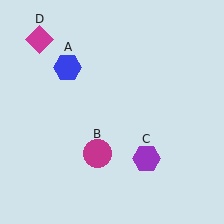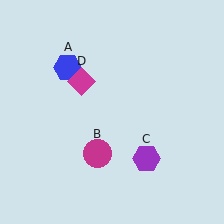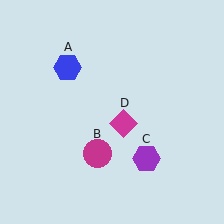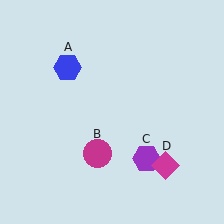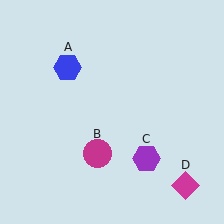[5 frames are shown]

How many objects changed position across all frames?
1 object changed position: magenta diamond (object D).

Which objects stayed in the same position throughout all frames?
Blue hexagon (object A) and magenta circle (object B) and purple hexagon (object C) remained stationary.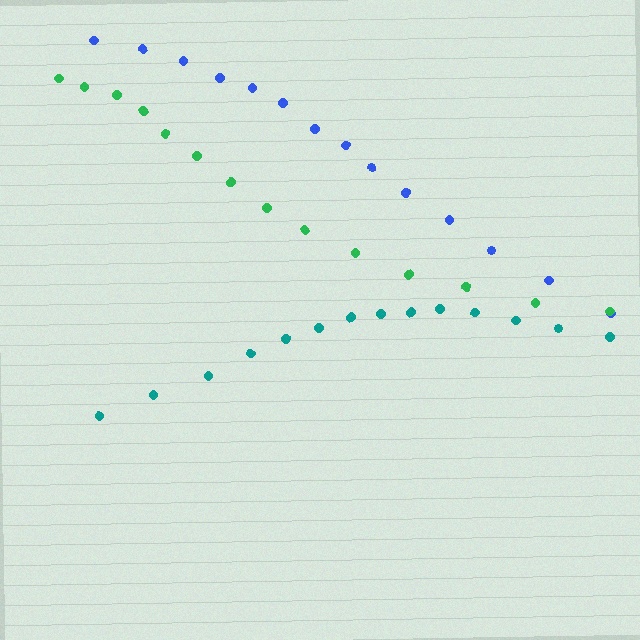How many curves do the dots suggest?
There are 3 distinct paths.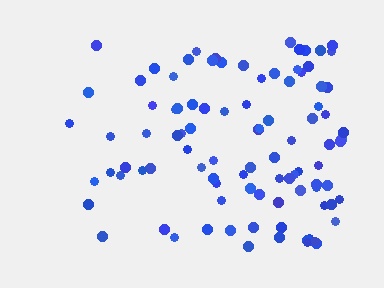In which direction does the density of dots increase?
From left to right, with the right side densest.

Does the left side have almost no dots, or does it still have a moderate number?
Still a moderate number, just noticeably fewer than the right.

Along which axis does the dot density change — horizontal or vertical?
Horizontal.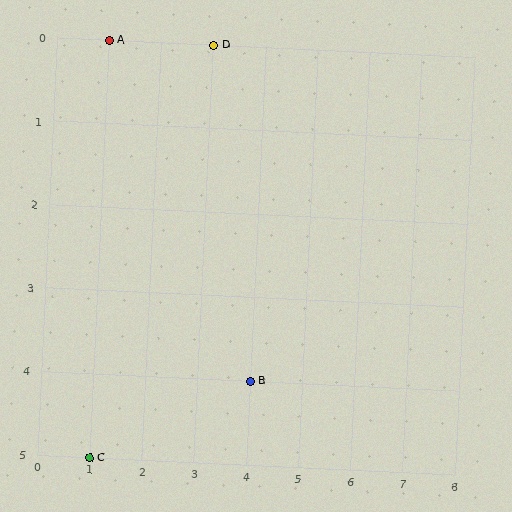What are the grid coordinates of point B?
Point B is at grid coordinates (4, 4).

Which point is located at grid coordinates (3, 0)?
Point D is at (3, 0).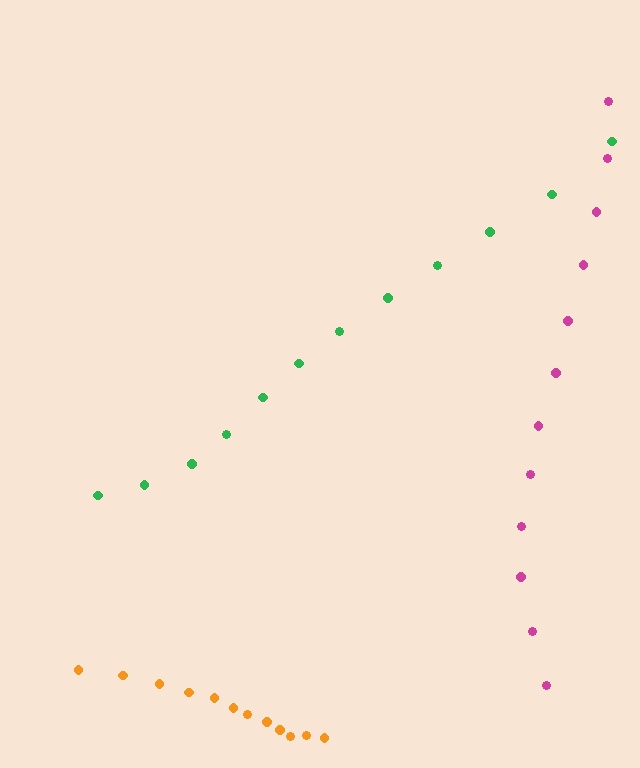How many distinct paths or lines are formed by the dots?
There are 3 distinct paths.